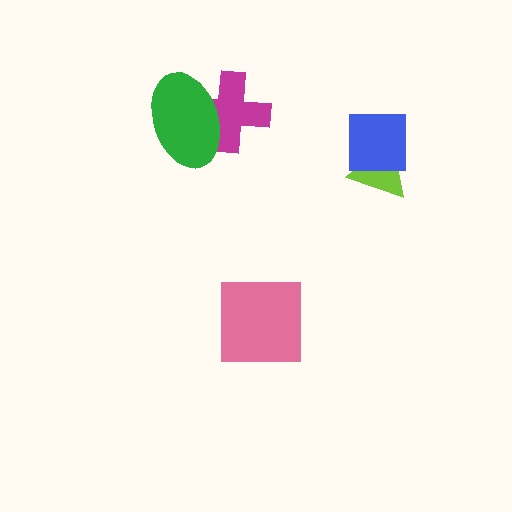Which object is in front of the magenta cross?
The green ellipse is in front of the magenta cross.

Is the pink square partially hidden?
No, no other shape covers it.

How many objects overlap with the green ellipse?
1 object overlaps with the green ellipse.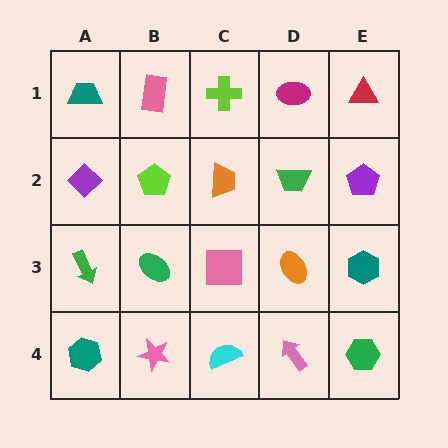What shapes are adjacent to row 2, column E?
A red triangle (row 1, column E), a teal hexagon (row 3, column E), a green trapezoid (row 2, column D).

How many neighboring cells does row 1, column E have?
2.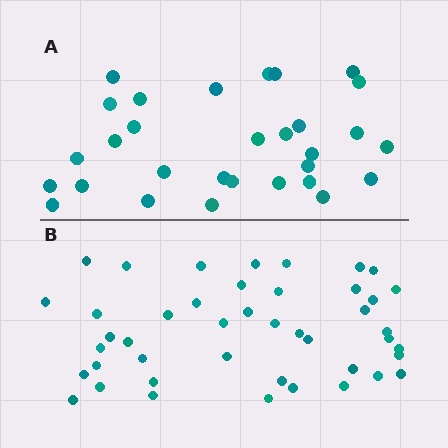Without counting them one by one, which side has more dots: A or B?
Region B (the bottom region) has more dots.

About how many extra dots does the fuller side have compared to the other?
Region B has approximately 15 more dots than region A.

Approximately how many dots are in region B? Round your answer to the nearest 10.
About 40 dots. (The exact count is 44, which rounds to 40.)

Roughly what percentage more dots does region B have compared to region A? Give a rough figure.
About 45% more.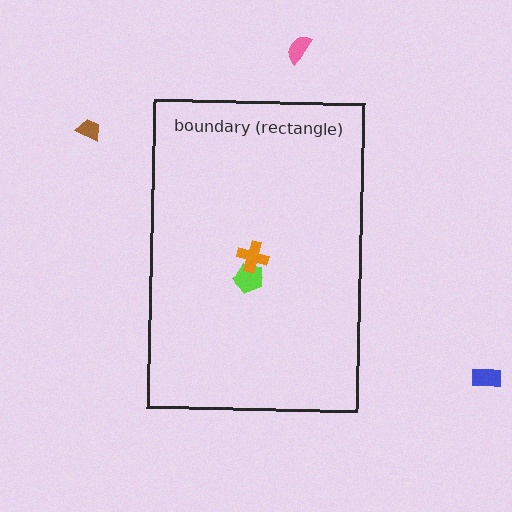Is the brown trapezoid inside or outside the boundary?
Outside.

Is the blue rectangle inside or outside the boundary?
Outside.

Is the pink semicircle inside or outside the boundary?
Outside.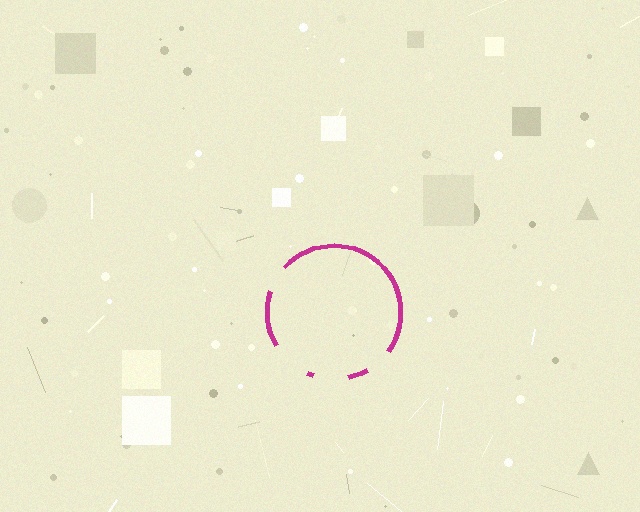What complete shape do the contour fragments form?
The contour fragments form a circle.